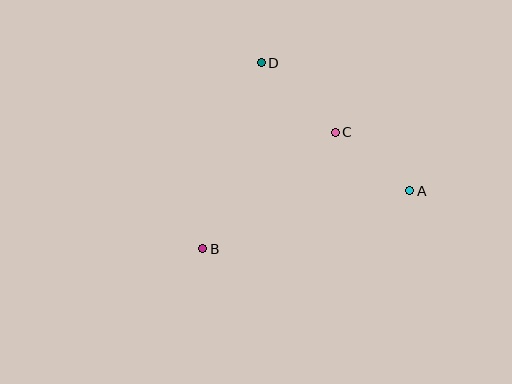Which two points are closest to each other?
Points A and C are closest to each other.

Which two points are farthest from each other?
Points A and B are farthest from each other.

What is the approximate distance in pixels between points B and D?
The distance between B and D is approximately 195 pixels.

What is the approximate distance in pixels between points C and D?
The distance between C and D is approximately 102 pixels.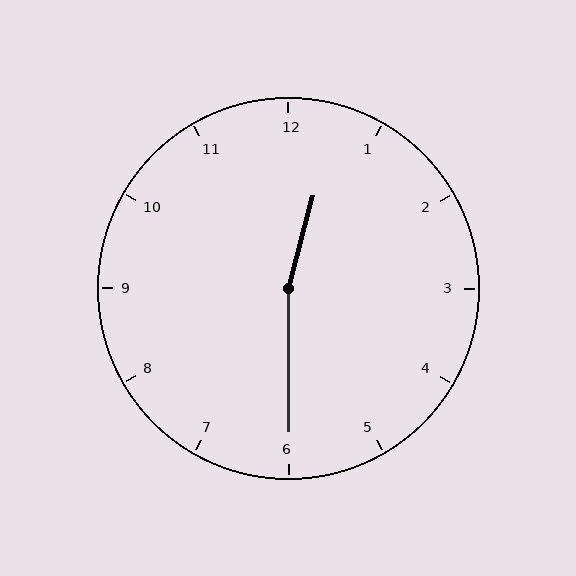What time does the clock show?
12:30.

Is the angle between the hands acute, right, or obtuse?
It is obtuse.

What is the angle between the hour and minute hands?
Approximately 165 degrees.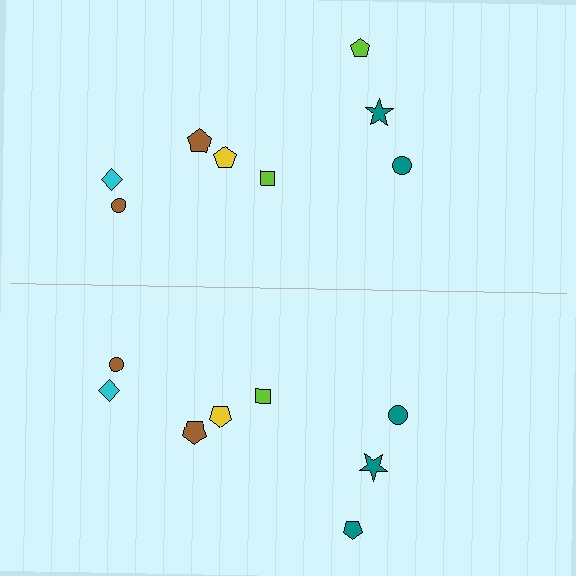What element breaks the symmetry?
The teal pentagon on the bottom side breaks the symmetry — its mirror counterpart is lime.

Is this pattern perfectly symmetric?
No, the pattern is not perfectly symmetric. The teal pentagon on the bottom side breaks the symmetry — its mirror counterpart is lime.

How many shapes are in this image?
There are 16 shapes in this image.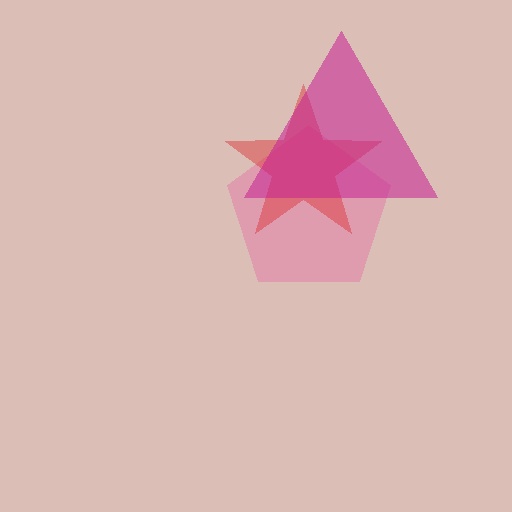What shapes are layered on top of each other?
The layered shapes are: a pink pentagon, a red star, a magenta triangle.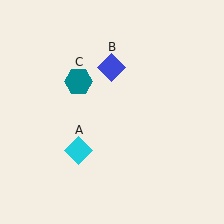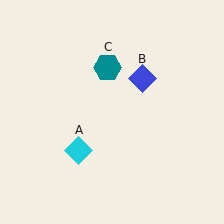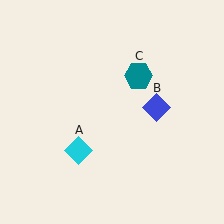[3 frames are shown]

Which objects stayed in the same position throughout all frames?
Cyan diamond (object A) remained stationary.